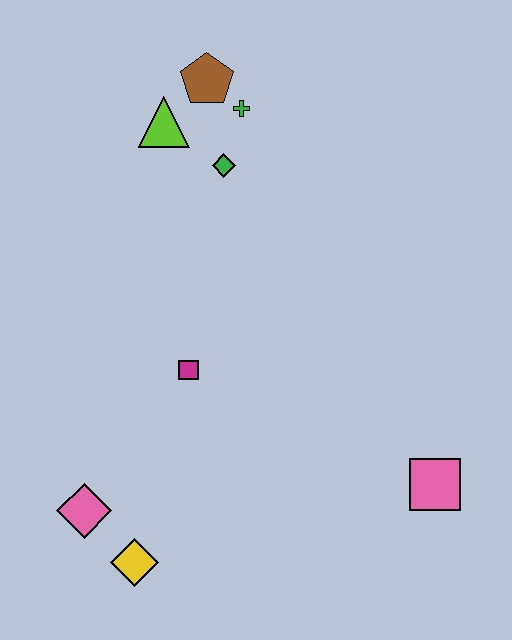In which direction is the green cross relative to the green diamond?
The green cross is above the green diamond.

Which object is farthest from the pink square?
The brown pentagon is farthest from the pink square.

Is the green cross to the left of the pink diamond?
No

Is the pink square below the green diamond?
Yes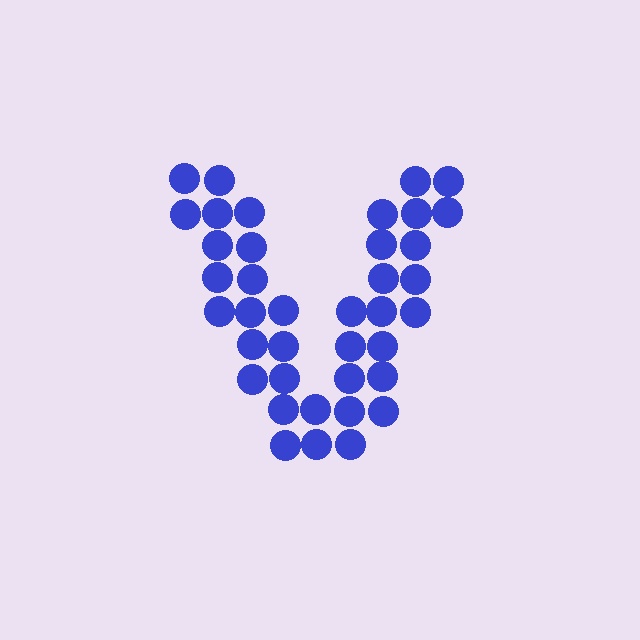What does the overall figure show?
The overall figure shows the letter V.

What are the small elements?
The small elements are circles.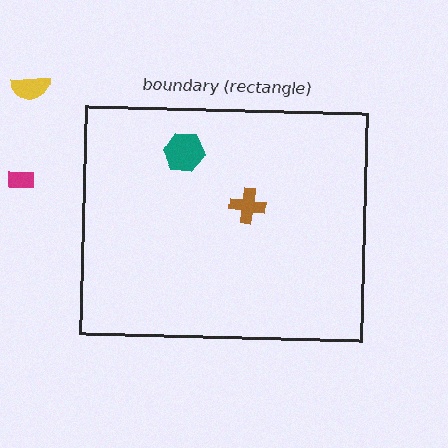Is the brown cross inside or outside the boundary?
Inside.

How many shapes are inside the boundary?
2 inside, 2 outside.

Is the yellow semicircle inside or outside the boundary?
Outside.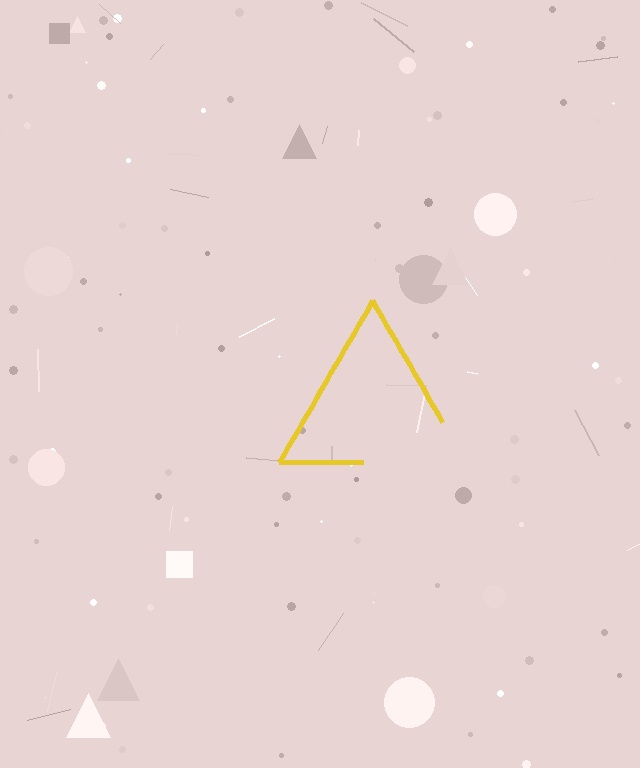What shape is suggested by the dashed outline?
The dashed outline suggests a triangle.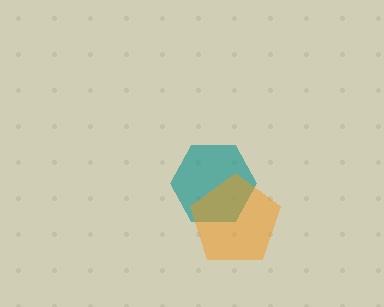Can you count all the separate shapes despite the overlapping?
Yes, there are 2 separate shapes.